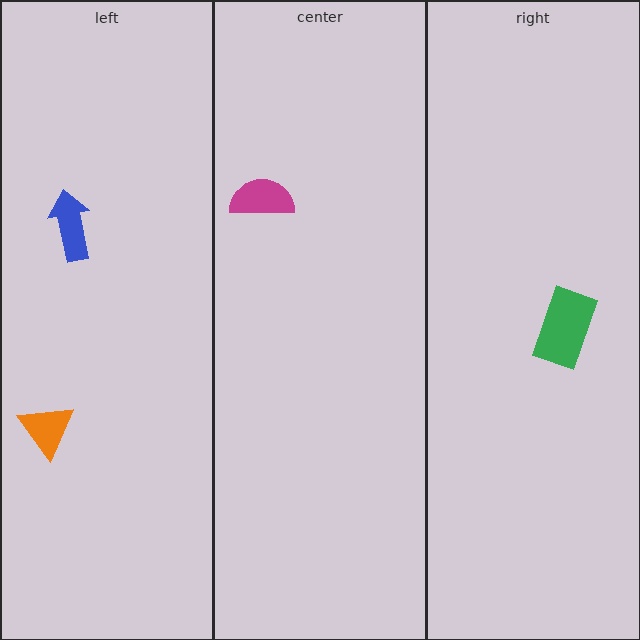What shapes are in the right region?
The green rectangle.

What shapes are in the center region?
The magenta semicircle.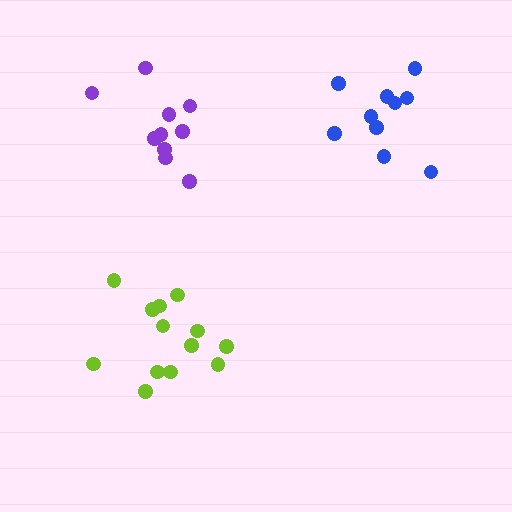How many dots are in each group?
Group 1: 10 dots, Group 2: 13 dots, Group 3: 10 dots (33 total).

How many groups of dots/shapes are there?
There are 3 groups.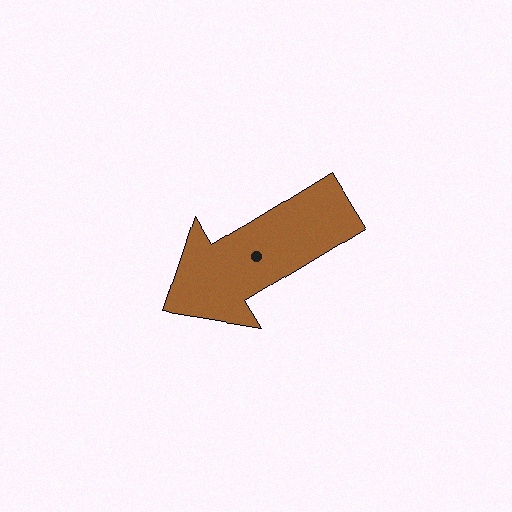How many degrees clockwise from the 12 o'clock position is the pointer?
Approximately 239 degrees.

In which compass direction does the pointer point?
Southwest.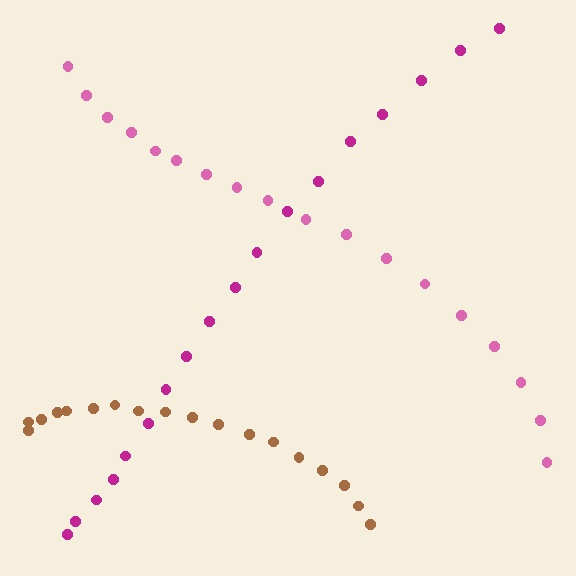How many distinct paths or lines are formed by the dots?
There are 3 distinct paths.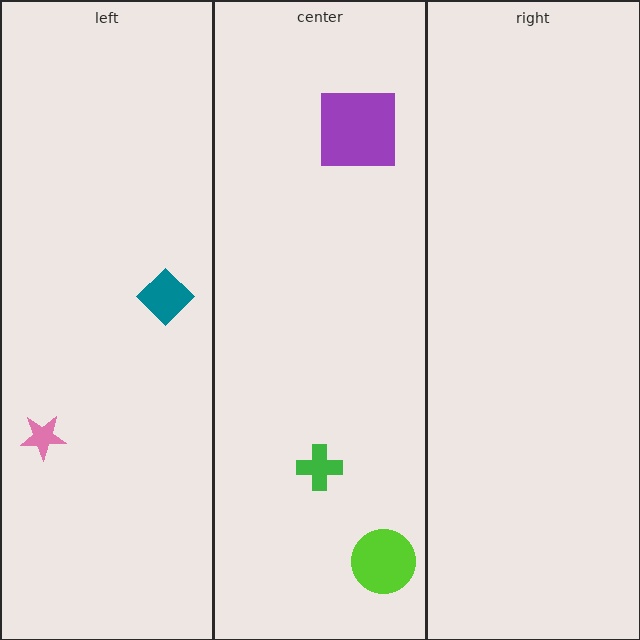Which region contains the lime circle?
The center region.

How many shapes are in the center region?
3.